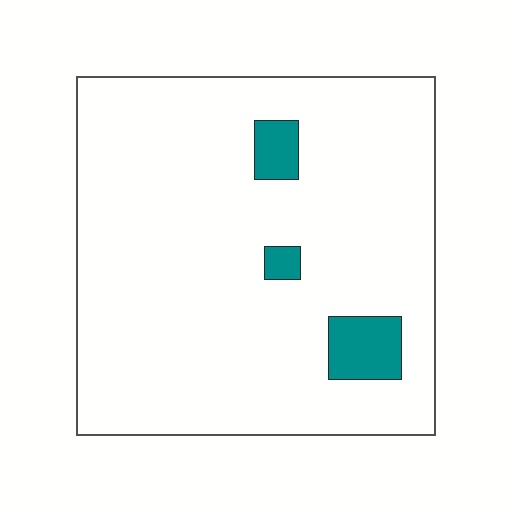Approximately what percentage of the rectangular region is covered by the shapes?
Approximately 5%.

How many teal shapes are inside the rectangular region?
3.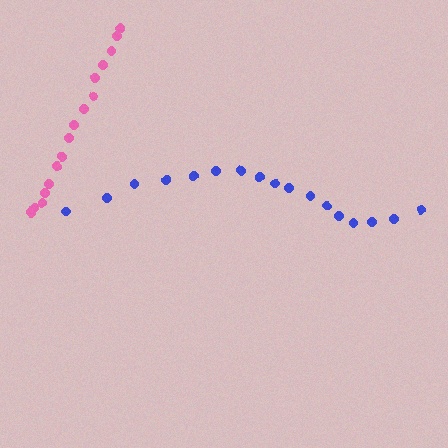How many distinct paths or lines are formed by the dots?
There are 2 distinct paths.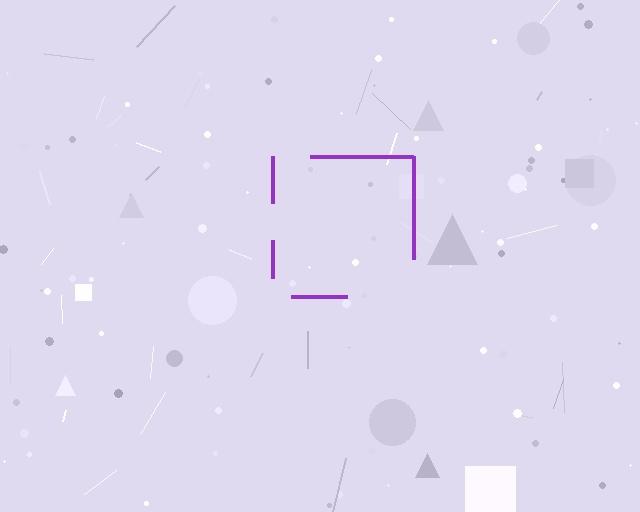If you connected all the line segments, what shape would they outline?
They would outline a square.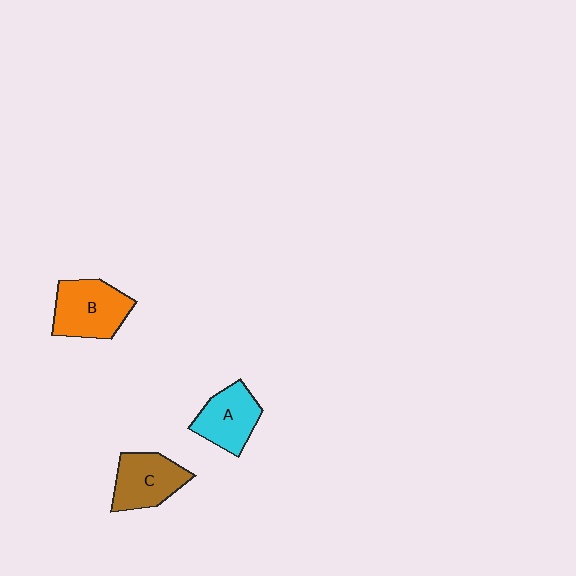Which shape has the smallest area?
Shape A (cyan).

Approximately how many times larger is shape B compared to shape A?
Approximately 1.2 times.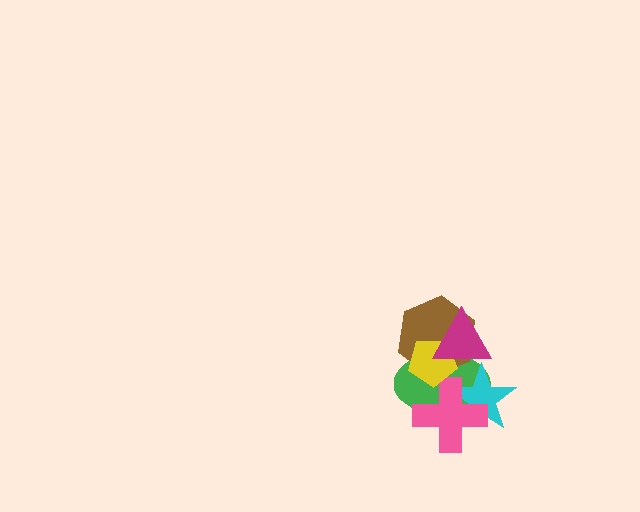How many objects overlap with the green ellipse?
5 objects overlap with the green ellipse.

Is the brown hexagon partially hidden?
Yes, it is partially covered by another shape.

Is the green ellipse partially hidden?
Yes, it is partially covered by another shape.